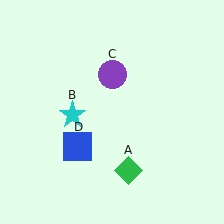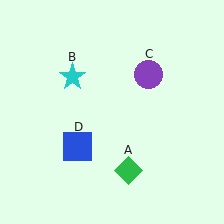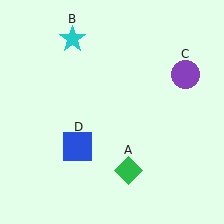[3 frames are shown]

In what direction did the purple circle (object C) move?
The purple circle (object C) moved right.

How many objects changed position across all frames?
2 objects changed position: cyan star (object B), purple circle (object C).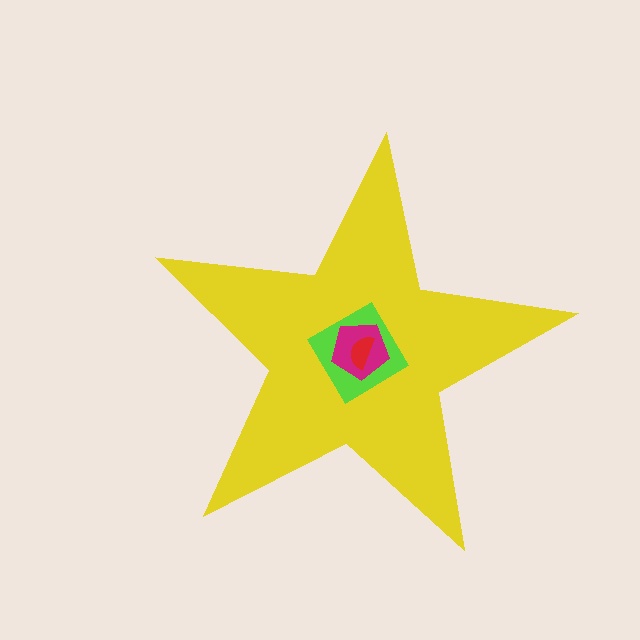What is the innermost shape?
The red semicircle.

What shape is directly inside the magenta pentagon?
The red semicircle.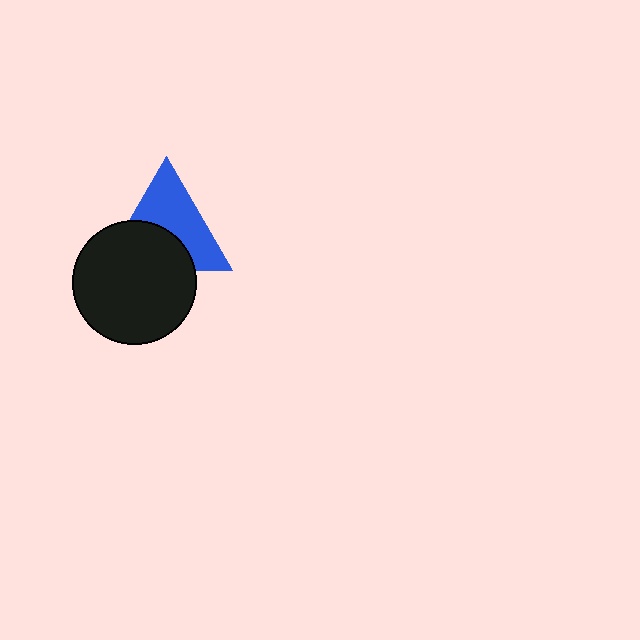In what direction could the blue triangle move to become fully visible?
The blue triangle could move up. That would shift it out from behind the black circle entirely.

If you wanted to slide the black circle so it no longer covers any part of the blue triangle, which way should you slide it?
Slide it down — that is the most direct way to separate the two shapes.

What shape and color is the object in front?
The object in front is a black circle.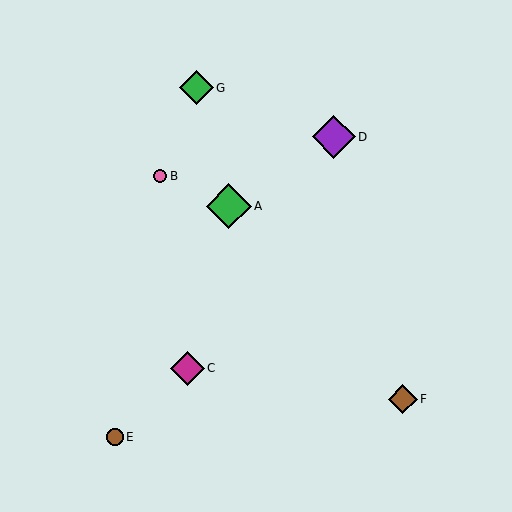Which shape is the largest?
The green diamond (labeled A) is the largest.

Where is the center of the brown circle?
The center of the brown circle is at (115, 437).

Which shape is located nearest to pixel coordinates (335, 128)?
The purple diamond (labeled D) at (334, 137) is nearest to that location.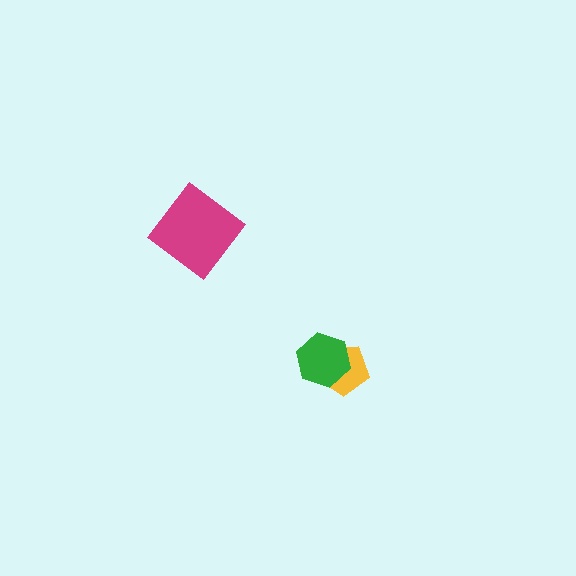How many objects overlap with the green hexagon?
1 object overlaps with the green hexagon.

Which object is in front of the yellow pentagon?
The green hexagon is in front of the yellow pentagon.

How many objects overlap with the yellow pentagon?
1 object overlaps with the yellow pentagon.